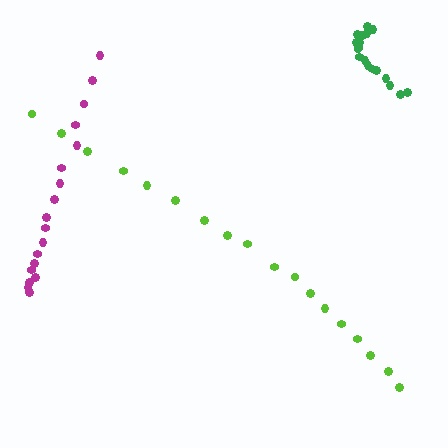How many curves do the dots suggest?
There are 3 distinct paths.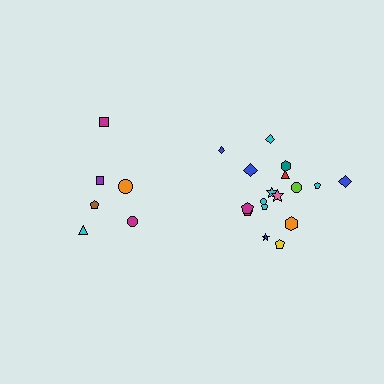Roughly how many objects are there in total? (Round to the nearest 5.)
Roughly 25 objects in total.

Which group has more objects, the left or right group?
The right group.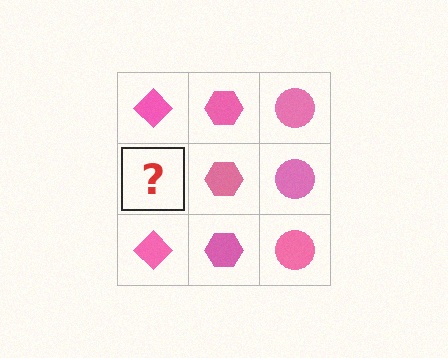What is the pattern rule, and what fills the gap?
The rule is that each column has a consistent shape. The gap should be filled with a pink diamond.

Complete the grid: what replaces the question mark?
The question mark should be replaced with a pink diamond.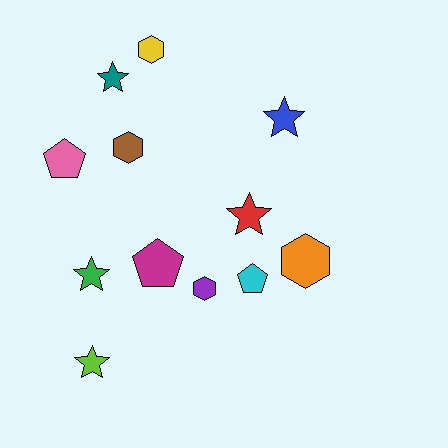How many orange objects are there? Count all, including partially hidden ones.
There is 1 orange object.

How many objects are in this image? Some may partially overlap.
There are 12 objects.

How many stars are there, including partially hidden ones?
There are 5 stars.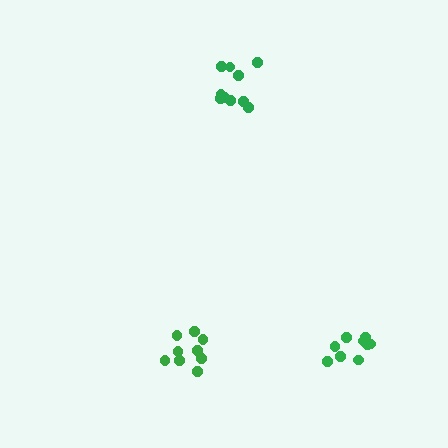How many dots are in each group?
Group 1: 10 dots, Group 2: 10 dots, Group 3: 9 dots (29 total).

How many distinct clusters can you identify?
There are 3 distinct clusters.